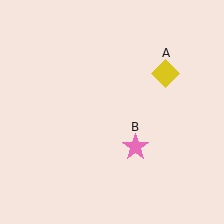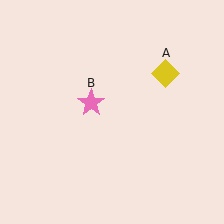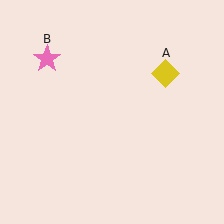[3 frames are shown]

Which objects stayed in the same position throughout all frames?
Yellow diamond (object A) remained stationary.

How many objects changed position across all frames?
1 object changed position: pink star (object B).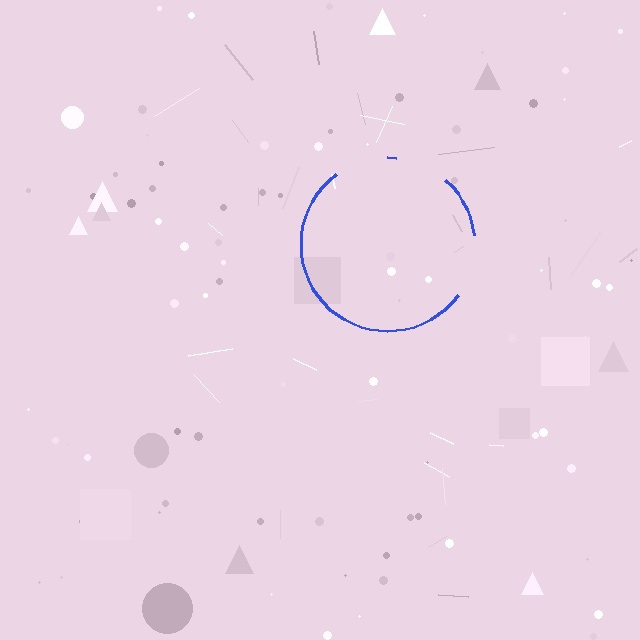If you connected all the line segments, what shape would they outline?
They would outline a circle.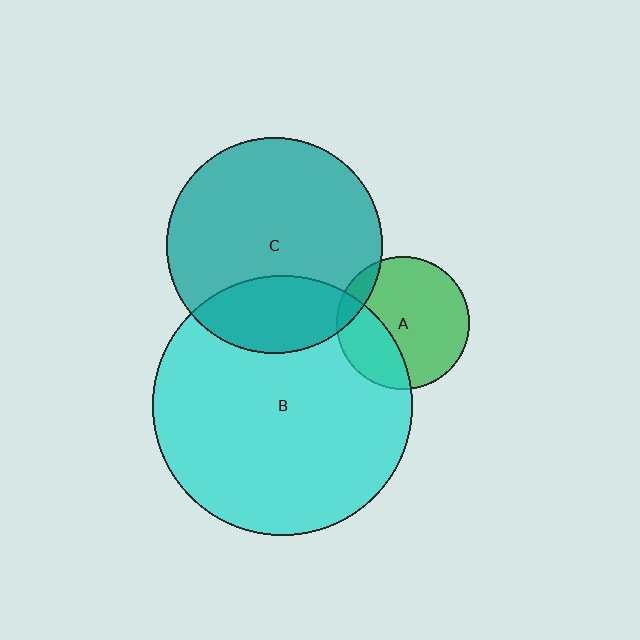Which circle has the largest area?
Circle B (cyan).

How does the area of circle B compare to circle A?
Approximately 3.8 times.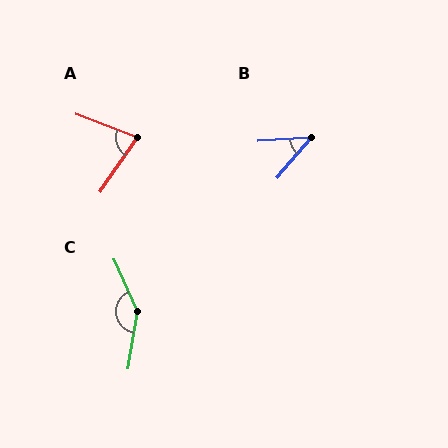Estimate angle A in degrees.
Approximately 77 degrees.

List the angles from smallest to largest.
B (46°), A (77°), C (147°).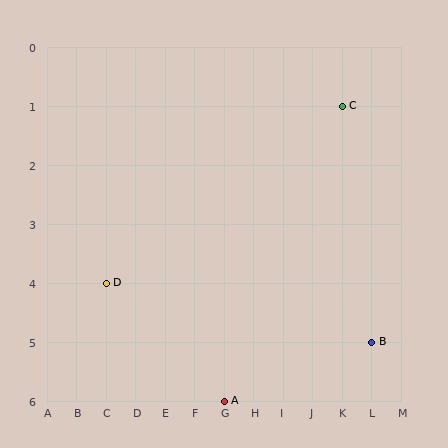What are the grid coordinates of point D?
Point D is at grid coordinates (C, 4).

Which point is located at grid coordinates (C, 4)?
Point D is at (C, 4).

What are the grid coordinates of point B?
Point B is at grid coordinates (L, 5).